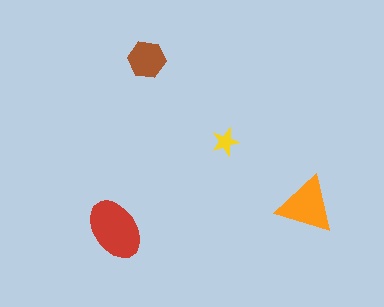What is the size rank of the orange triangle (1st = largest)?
2nd.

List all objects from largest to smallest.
The red ellipse, the orange triangle, the brown hexagon, the yellow star.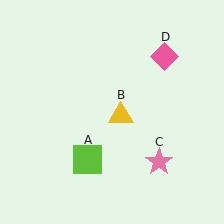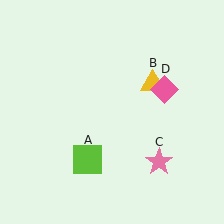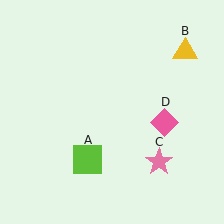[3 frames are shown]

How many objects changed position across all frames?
2 objects changed position: yellow triangle (object B), pink diamond (object D).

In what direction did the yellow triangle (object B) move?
The yellow triangle (object B) moved up and to the right.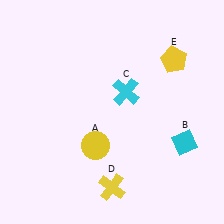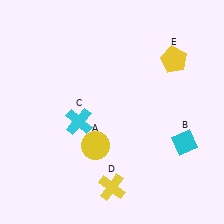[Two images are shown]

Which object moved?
The cyan cross (C) moved left.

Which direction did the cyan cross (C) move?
The cyan cross (C) moved left.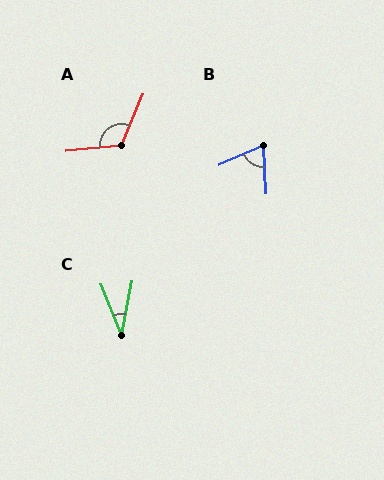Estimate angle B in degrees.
Approximately 69 degrees.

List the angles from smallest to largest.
C (32°), B (69°), A (118°).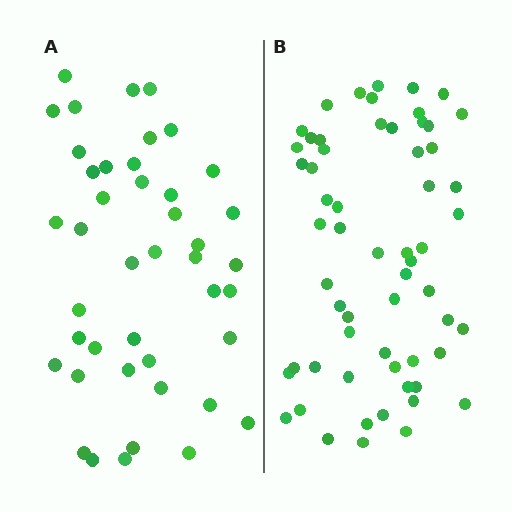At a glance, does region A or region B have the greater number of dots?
Region B (the right region) has more dots.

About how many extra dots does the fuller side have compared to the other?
Region B has approximately 15 more dots than region A.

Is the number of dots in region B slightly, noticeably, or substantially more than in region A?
Region B has noticeably more, but not dramatically so. The ratio is roughly 1.4 to 1.